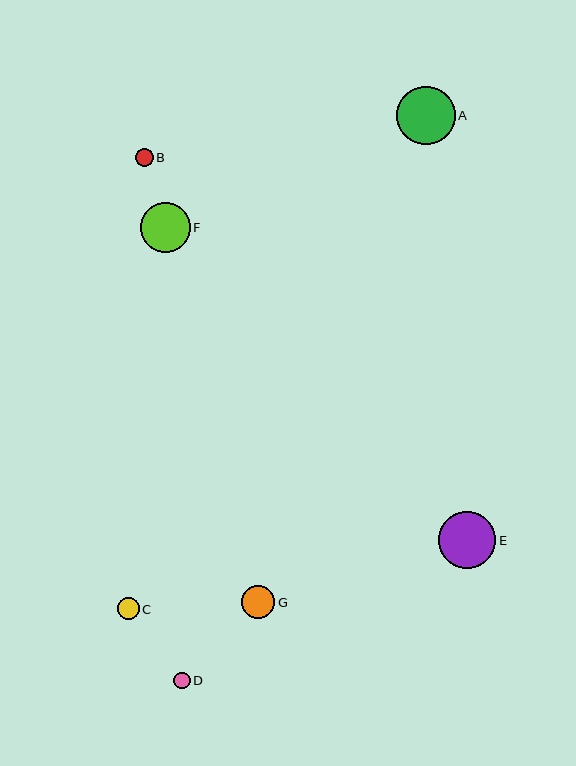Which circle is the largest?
Circle A is the largest with a size of approximately 58 pixels.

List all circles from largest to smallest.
From largest to smallest: A, E, F, G, C, B, D.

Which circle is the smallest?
Circle D is the smallest with a size of approximately 16 pixels.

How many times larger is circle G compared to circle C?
Circle G is approximately 1.5 times the size of circle C.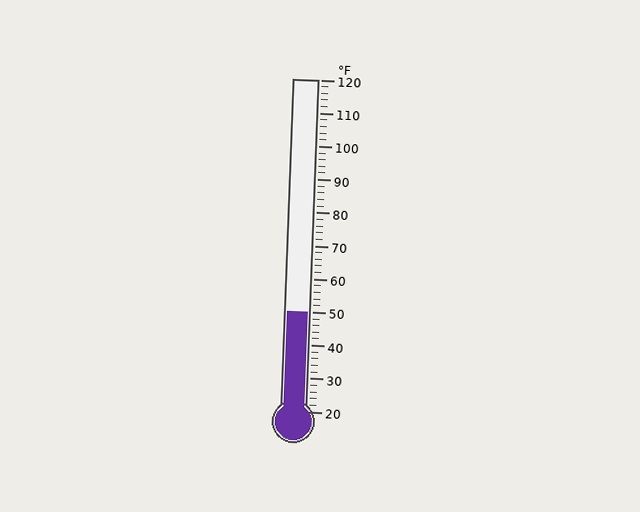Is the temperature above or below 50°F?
The temperature is at 50°F.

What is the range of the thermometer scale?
The thermometer scale ranges from 20°F to 120°F.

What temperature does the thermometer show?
The thermometer shows approximately 50°F.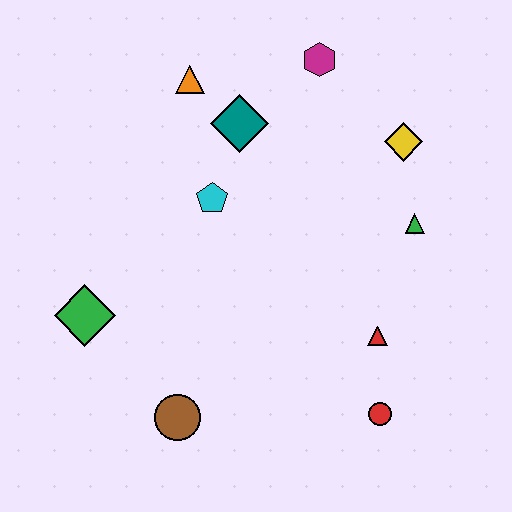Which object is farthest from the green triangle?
The green diamond is farthest from the green triangle.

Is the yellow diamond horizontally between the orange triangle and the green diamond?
No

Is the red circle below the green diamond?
Yes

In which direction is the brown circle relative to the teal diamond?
The brown circle is below the teal diamond.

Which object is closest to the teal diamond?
The orange triangle is closest to the teal diamond.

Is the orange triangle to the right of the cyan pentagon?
No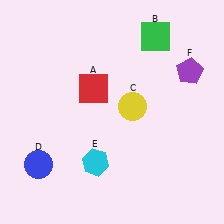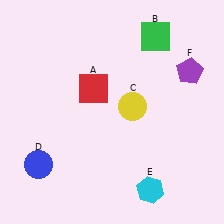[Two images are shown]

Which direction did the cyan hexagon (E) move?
The cyan hexagon (E) moved right.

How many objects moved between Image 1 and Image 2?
1 object moved between the two images.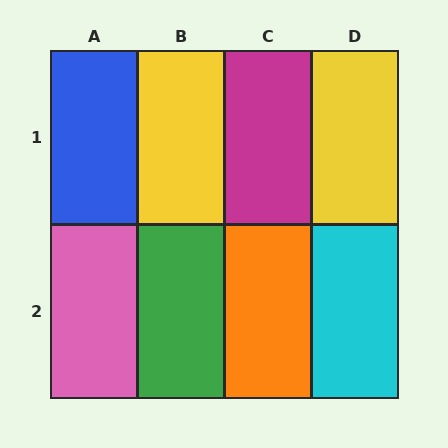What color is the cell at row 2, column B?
Green.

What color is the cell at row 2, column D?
Cyan.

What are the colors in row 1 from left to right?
Blue, yellow, magenta, yellow.